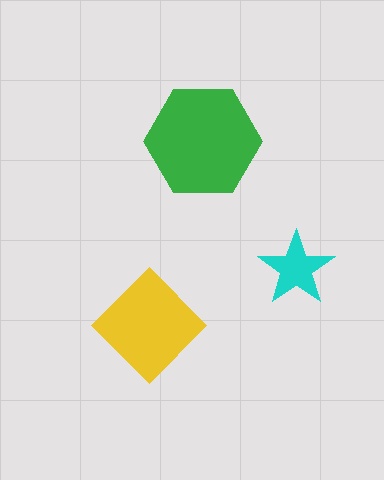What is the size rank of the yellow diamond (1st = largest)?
2nd.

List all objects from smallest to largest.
The cyan star, the yellow diamond, the green hexagon.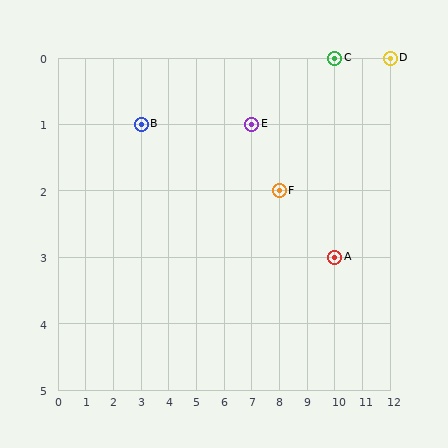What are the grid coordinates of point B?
Point B is at grid coordinates (3, 1).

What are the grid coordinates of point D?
Point D is at grid coordinates (12, 0).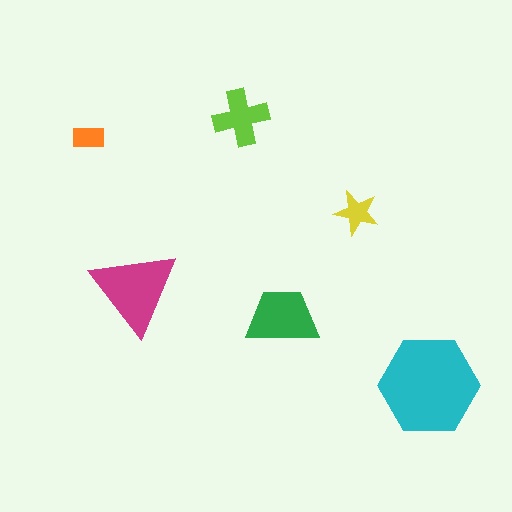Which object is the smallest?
The orange rectangle.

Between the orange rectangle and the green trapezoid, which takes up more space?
The green trapezoid.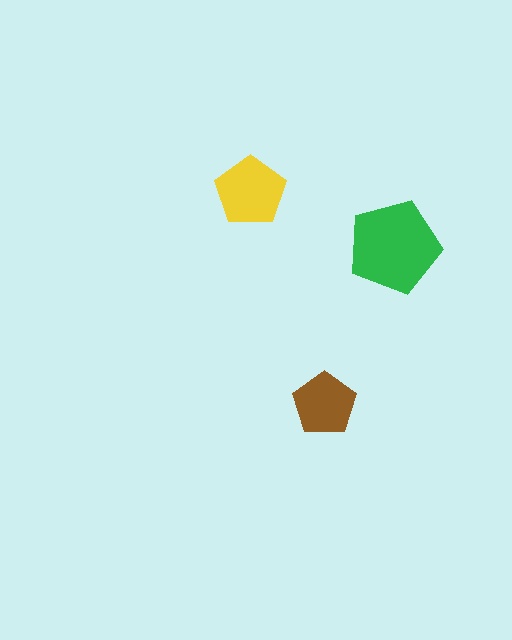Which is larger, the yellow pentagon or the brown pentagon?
The yellow one.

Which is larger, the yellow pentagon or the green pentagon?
The green one.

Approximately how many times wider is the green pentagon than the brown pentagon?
About 1.5 times wider.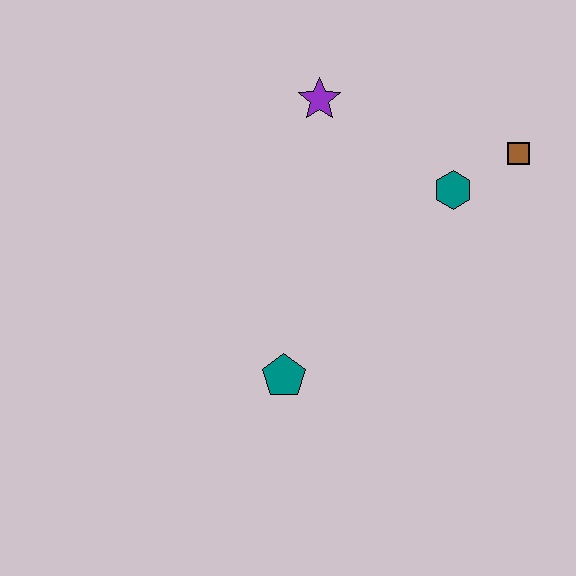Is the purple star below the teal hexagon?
No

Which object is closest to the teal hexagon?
The brown square is closest to the teal hexagon.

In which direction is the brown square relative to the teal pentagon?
The brown square is to the right of the teal pentagon.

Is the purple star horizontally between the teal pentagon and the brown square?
Yes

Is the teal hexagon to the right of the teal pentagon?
Yes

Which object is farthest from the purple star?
The teal pentagon is farthest from the purple star.